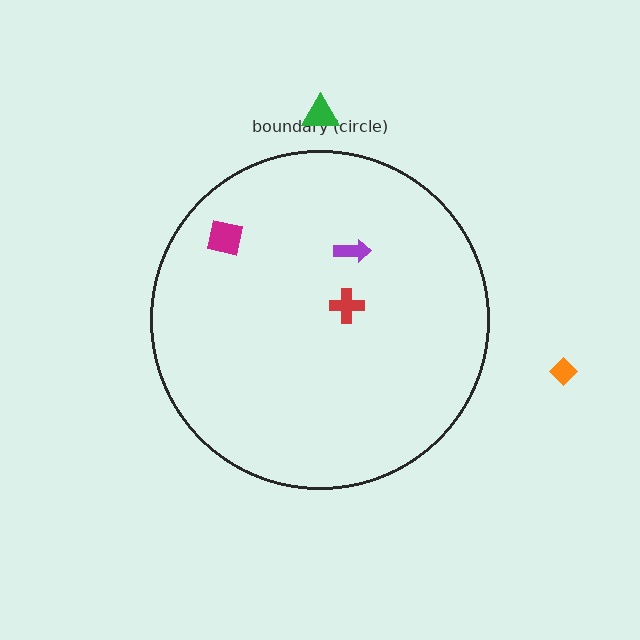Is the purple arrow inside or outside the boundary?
Inside.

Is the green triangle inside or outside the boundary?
Outside.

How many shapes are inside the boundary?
3 inside, 2 outside.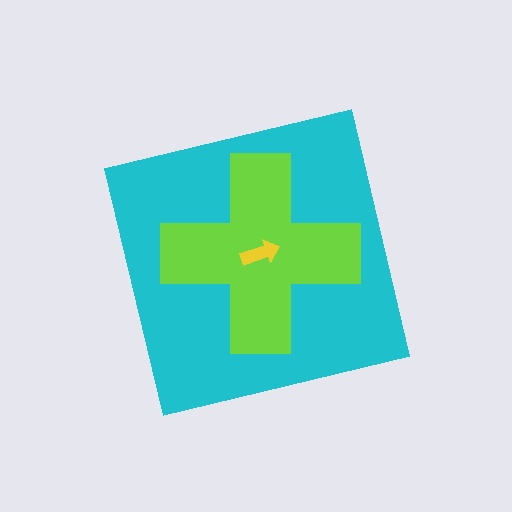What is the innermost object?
The yellow arrow.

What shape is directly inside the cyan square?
The lime cross.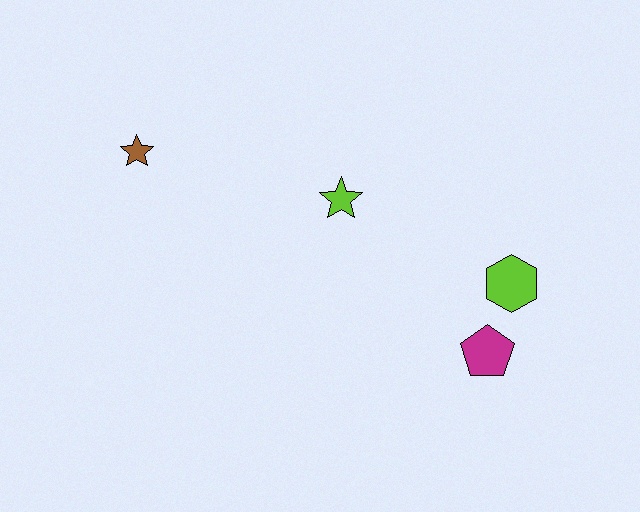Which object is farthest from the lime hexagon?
The brown star is farthest from the lime hexagon.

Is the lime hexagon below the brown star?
Yes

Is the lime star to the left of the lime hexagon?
Yes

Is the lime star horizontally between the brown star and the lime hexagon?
Yes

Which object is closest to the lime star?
The lime hexagon is closest to the lime star.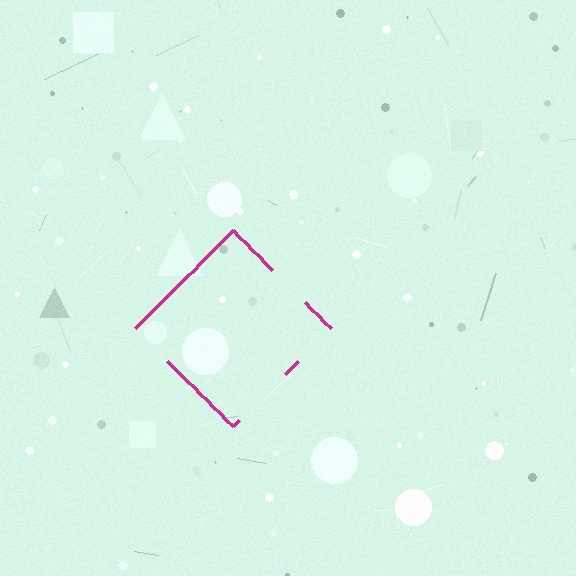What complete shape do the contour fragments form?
The contour fragments form a diamond.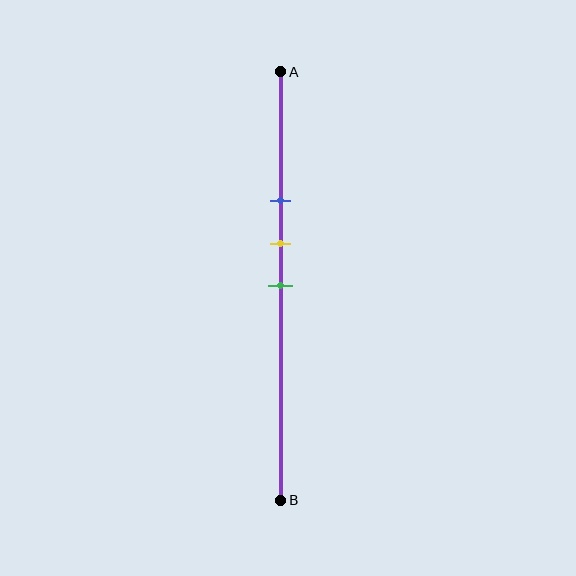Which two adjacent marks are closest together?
The yellow and green marks are the closest adjacent pair.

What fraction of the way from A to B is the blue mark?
The blue mark is approximately 30% (0.3) of the way from A to B.